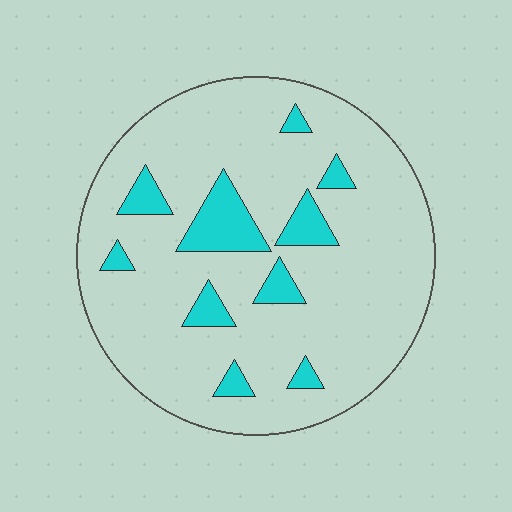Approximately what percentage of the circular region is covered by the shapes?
Approximately 15%.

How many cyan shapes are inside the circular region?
10.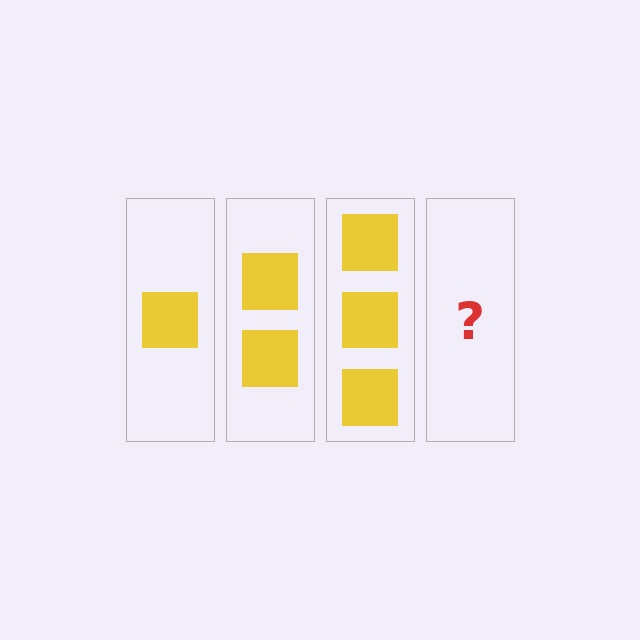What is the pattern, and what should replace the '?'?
The pattern is that each step adds one more square. The '?' should be 4 squares.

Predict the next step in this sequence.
The next step is 4 squares.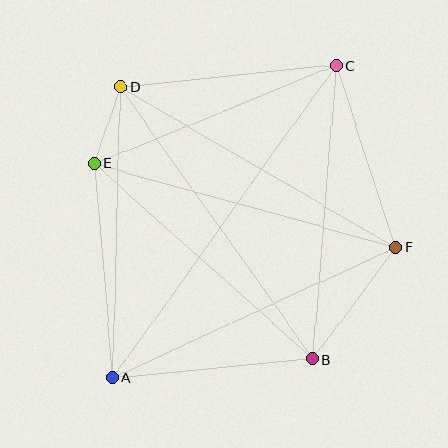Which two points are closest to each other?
Points D and E are closest to each other.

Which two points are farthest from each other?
Points A and C are farthest from each other.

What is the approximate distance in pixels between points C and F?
The distance between C and F is approximately 191 pixels.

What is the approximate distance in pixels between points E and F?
The distance between E and F is approximately 312 pixels.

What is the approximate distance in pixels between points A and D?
The distance between A and D is approximately 291 pixels.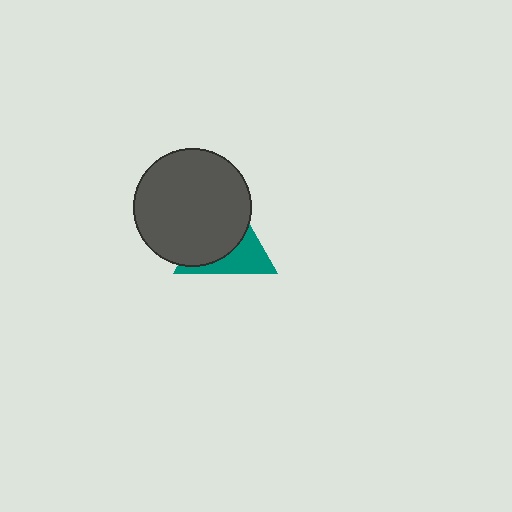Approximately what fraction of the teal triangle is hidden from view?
Roughly 62% of the teal triangle is hidden behind the dark gray circle.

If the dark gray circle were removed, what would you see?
You would see the complete teal triangle.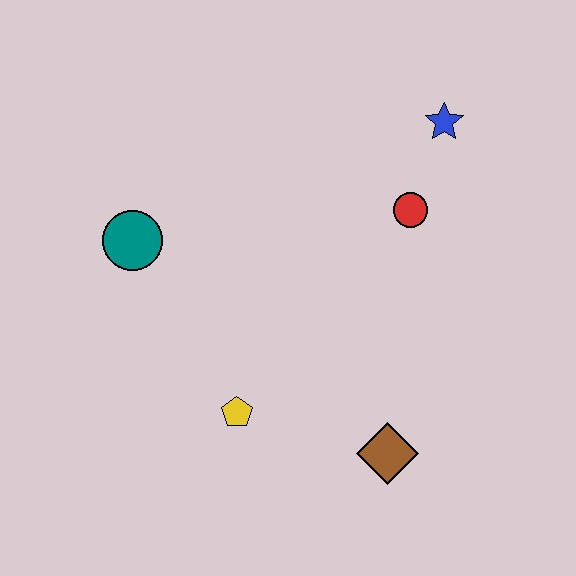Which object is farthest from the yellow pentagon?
The blue star is farthest from the yellow pentagon.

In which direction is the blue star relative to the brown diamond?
The blue star is above the brown diamond.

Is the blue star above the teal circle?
Yes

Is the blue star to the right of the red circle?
Yes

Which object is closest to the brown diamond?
The yellow pentagon is closest to the brown diamond.